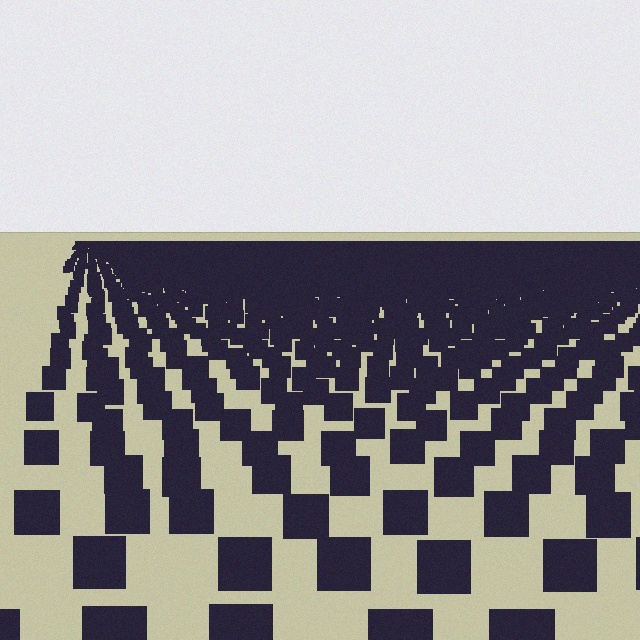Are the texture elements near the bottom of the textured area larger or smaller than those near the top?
Larger. Near the bottom, elements are closer to the viewer and appear at a bigger on-screen size.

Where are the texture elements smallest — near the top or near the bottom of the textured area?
Near the top.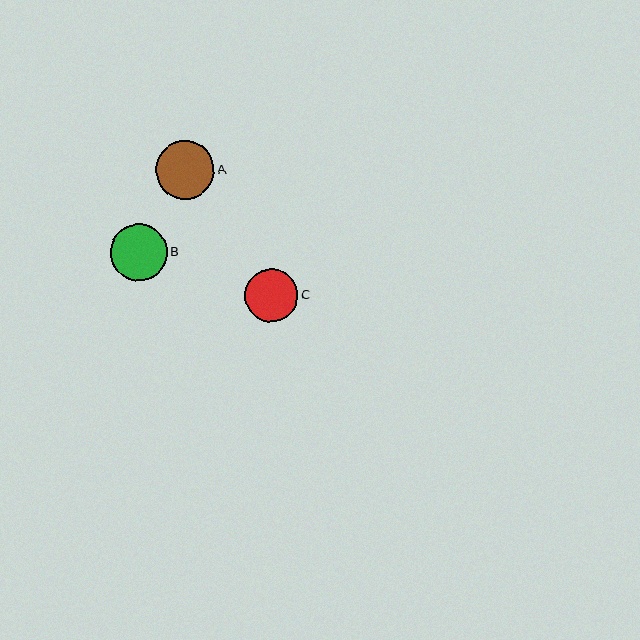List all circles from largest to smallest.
From largest to smallest: A, B, C.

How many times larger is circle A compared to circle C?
Circle A is approximately 1.1 times the size of circle C.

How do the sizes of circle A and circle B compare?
Circle A and circle B are approximately the same size.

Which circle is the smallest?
Circle C is the smallest with a size of approximately 53 pixels.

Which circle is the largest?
Circle A is the largest with a size of approximately 59 pixels.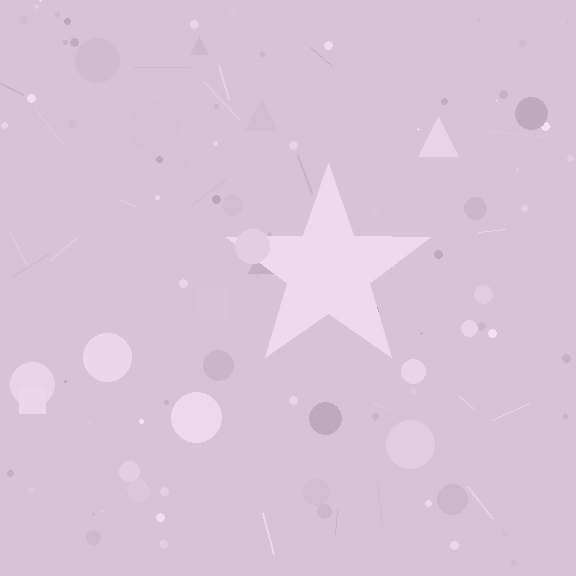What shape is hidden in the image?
A star is hidden in the image.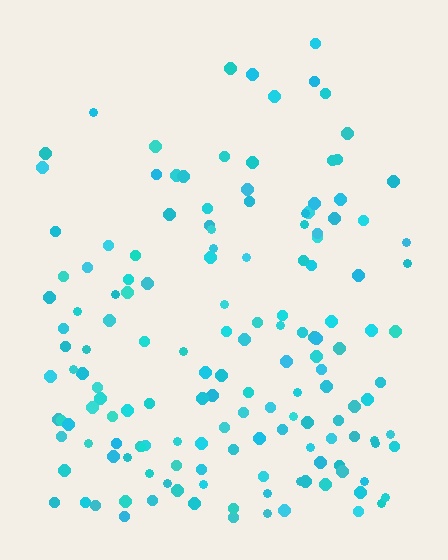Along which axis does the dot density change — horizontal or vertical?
Vertical.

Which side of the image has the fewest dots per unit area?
The top.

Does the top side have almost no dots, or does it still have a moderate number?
Still a moderate number, just noticeably fewer than the bottom.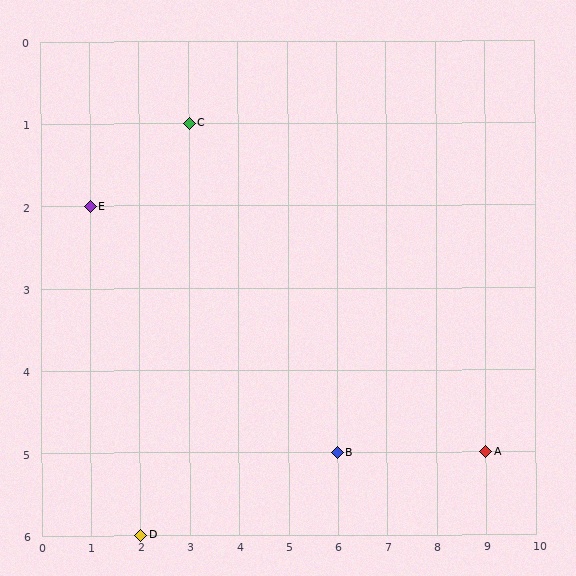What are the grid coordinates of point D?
Point D is at grid coordinates (2, 6).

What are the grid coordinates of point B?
Point B is at grid coordinates (6, 5).